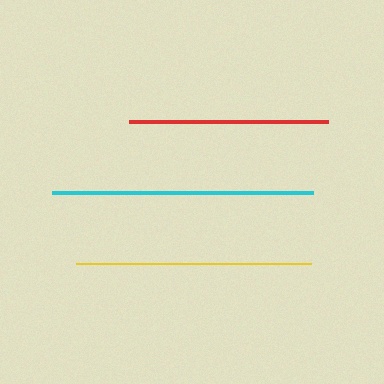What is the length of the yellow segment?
The yellow segment is approximately 235 pixels long.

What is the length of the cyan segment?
The cyan segment is approximately 261 pixels long.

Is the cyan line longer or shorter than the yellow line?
The cyan line is longer than the yellow line.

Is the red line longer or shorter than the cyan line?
The cyan line is longer than the red line.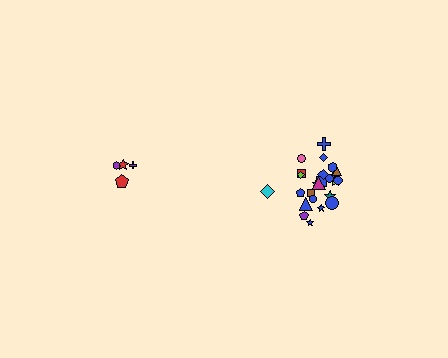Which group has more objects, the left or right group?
The right group.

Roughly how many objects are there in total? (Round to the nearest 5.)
Roughly 30 objects in total.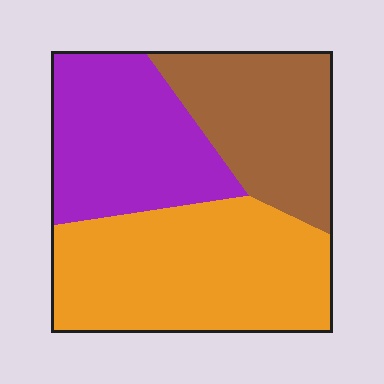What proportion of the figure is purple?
Purple takes up about one third (1/3) of the figure.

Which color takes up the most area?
Orange, at roughly 45%.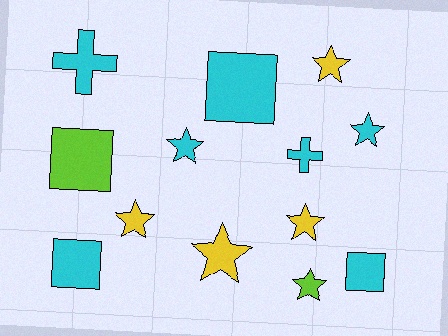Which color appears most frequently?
Cyan, with 7 objects.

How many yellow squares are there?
There are no yellow squares.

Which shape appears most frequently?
Star, with 7 objects.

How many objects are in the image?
There are 13 objects.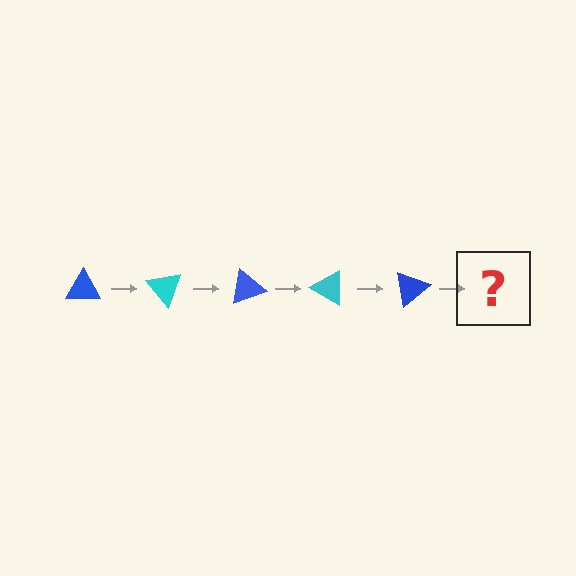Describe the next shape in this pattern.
It should be a cyan triangle, rotated 250 degrees from the start.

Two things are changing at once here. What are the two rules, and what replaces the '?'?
The two rules are that it rotates 50 degrees each step and the color cycles through blue and cyan. The '?' should be a cyan triangle, rotated 250 degrees from the start.